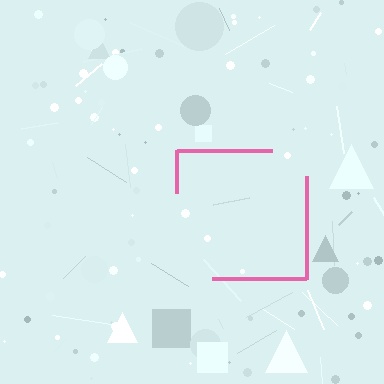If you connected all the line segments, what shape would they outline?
They would outline a square.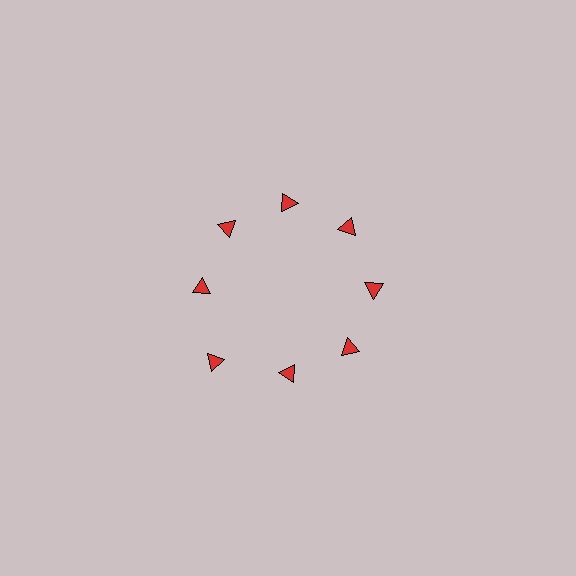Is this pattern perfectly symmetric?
No. The 8 red triangles are arranged in a ring, but one element near the 8 o'clock position is pushed outward from the center, breaking the 8-fold rotational symmetry.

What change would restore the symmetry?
The symmetry would be restored by moving it inward, back onto the ring so that all 8 triangles sit at equal angles and equal distance from the center.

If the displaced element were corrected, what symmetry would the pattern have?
It would have 8-fold rotational symmetry — the pattern would map onto itself every 45 degrees.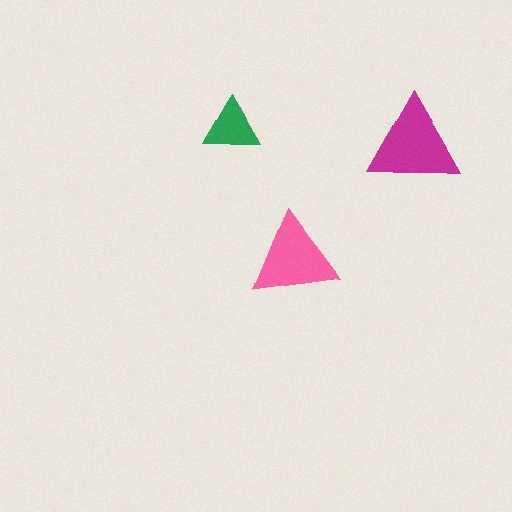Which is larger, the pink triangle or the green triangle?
The pink one.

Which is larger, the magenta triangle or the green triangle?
The magenta one.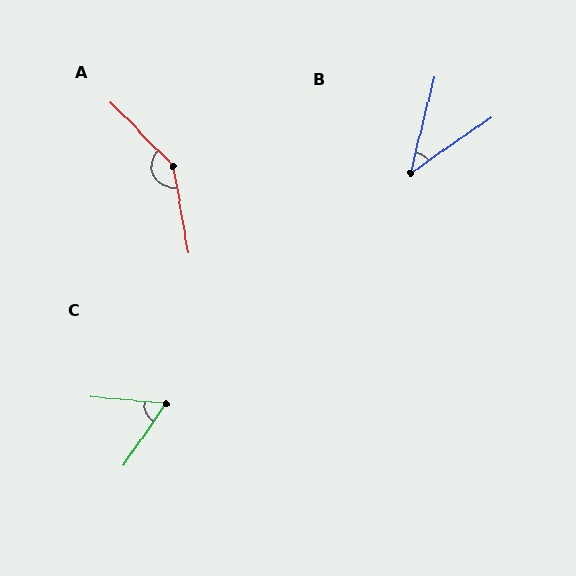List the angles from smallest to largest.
B (41°), C (60°), A (145°).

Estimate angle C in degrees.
Approximately 60 degrees.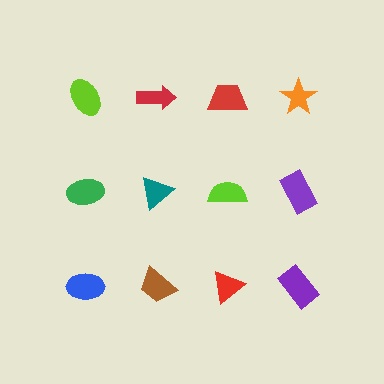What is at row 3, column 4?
A purple rectangle.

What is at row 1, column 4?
An orange star.